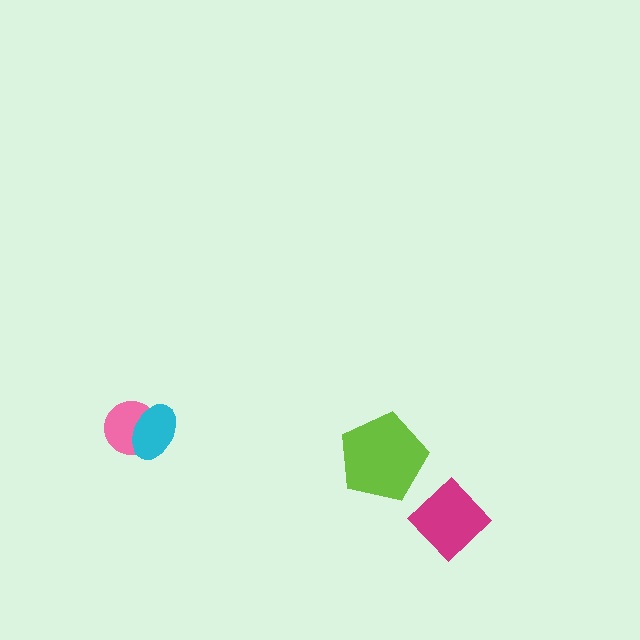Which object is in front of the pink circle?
The cyan ellipse is in front of the pink circle.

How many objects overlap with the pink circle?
1 object overlaps with the pink circle.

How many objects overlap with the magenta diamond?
0 objects overlap with the magenta diamond.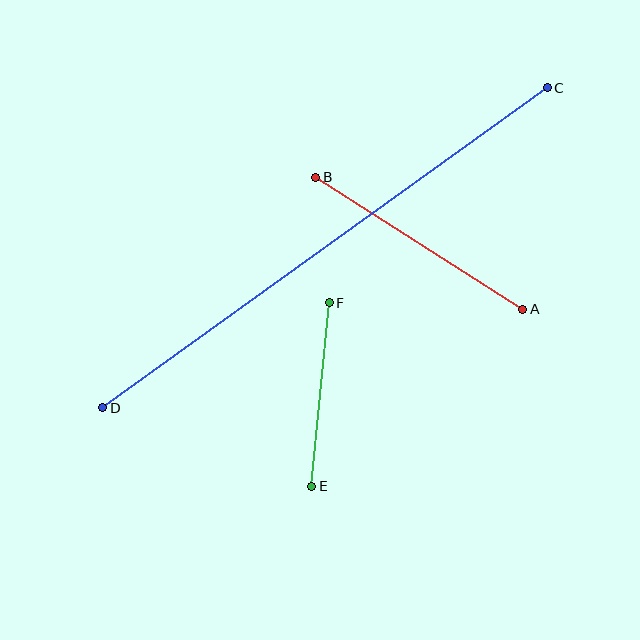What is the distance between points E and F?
The distance is approximately 184 pixels.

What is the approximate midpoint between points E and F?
The midpoint is at approximately (320, 394) pixels.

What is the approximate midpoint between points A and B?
The midpoint is at approximately (419, 243) pixels.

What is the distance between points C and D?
The distance is approximately 548 pixels.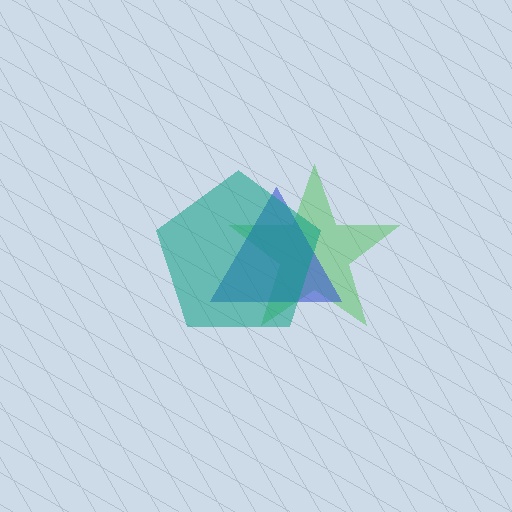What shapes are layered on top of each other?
The layered shapes are: a green star, a blue triangle, a teal pentagon.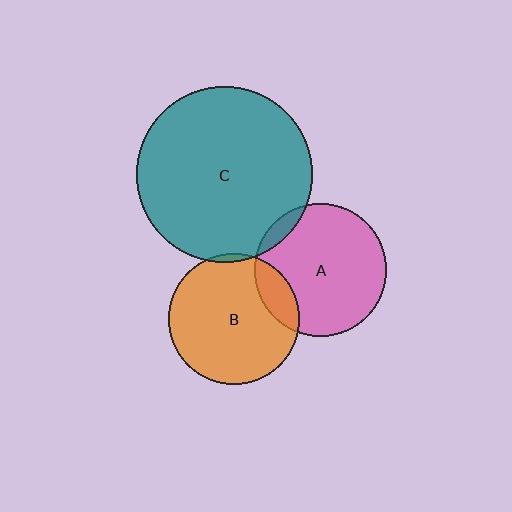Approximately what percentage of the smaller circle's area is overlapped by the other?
Approximately 5%.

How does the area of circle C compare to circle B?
Approximately 1.8 times.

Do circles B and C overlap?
Yes.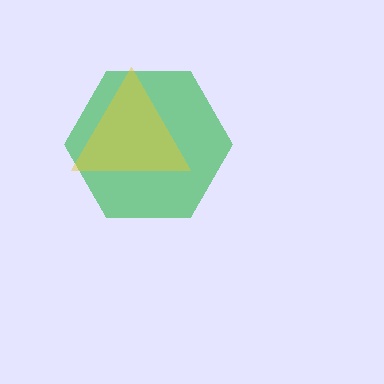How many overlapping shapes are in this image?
There are 2 overlapping shapes in the image.